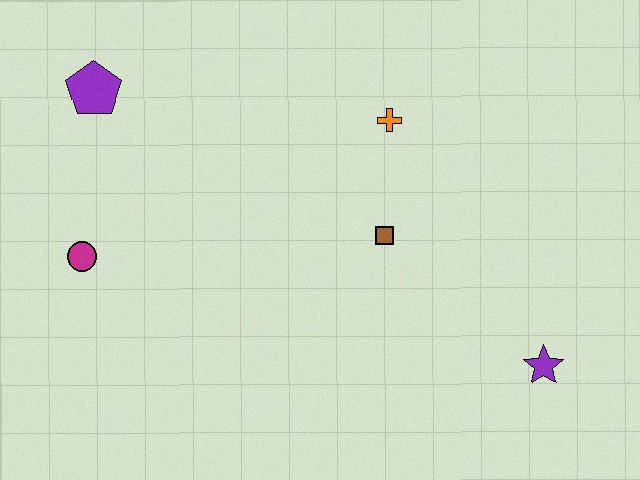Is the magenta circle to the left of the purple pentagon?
Yes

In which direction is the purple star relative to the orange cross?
The purple star is below the orange cross.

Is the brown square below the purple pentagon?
Yes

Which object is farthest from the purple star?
The purple pentagon is farthest from the purple star.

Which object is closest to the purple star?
The brown square is closest to the purple star.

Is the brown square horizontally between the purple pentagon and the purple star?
Yes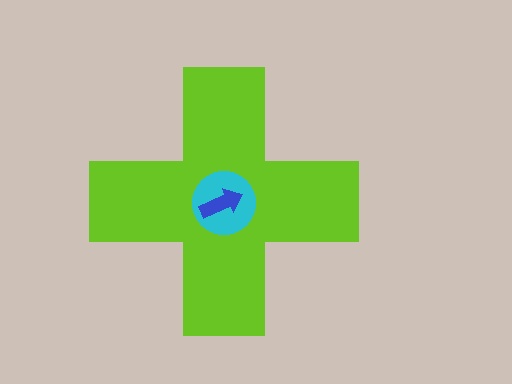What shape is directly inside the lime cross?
The cyan circle.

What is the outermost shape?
The lime cross.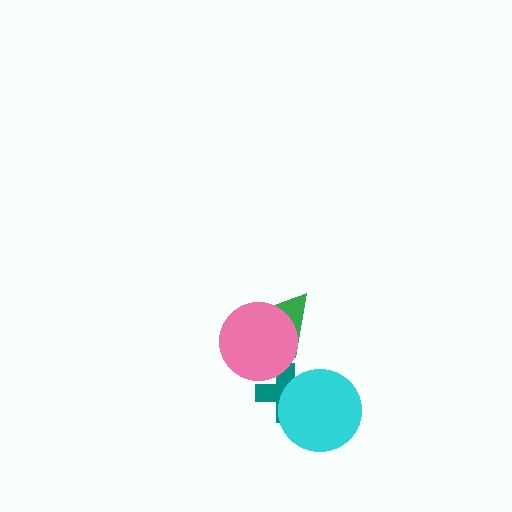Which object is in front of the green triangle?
The pink circle is in front of the green triangle.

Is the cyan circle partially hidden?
No, no other shape covers it.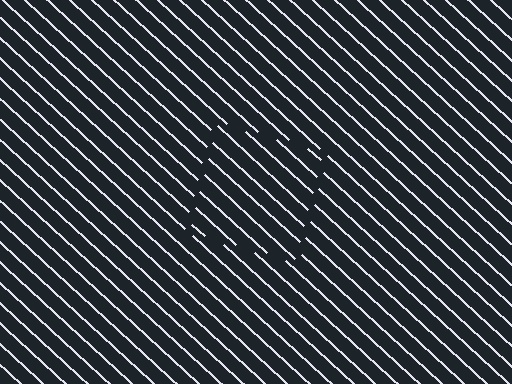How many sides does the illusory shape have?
4 sides — the line-ends trace a square.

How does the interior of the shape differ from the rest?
The interior of the shape contains the same grating, shifted by half a period — the contour is defined by the phase discontinuity where line-ends from the inner and outer gratings abut.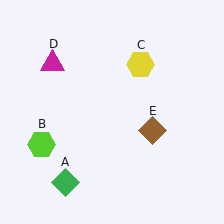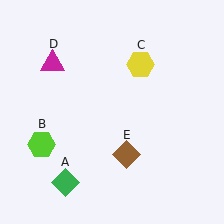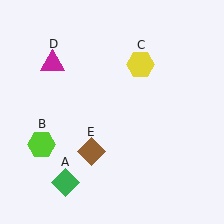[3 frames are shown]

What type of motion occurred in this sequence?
The brown diamond (object E) rotated clockwise around the center of the scene.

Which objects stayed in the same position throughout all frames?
Green diamond (object A) and lime hexagon (object B) and yellow hexagon (object C) and magenta triangle (object D) remained stationary.